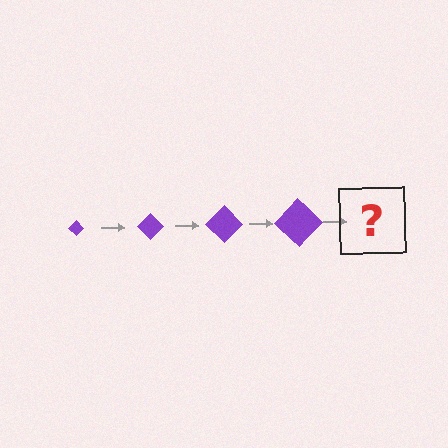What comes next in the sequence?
The next element should be a purple diamond, larger than the previous one.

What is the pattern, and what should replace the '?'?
The pattern is that the diamond gets progressively larger each step. The '?' should be a purple diamond, larger than the previous one.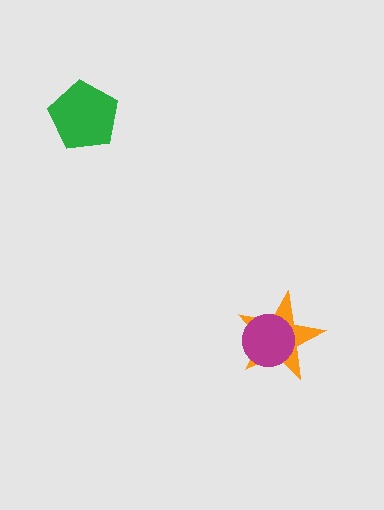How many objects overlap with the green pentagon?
0 objects overlap with the green pentagon.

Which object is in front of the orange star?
The magenta circle is in front of the orange star.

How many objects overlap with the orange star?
1 object overlaps with the orange star.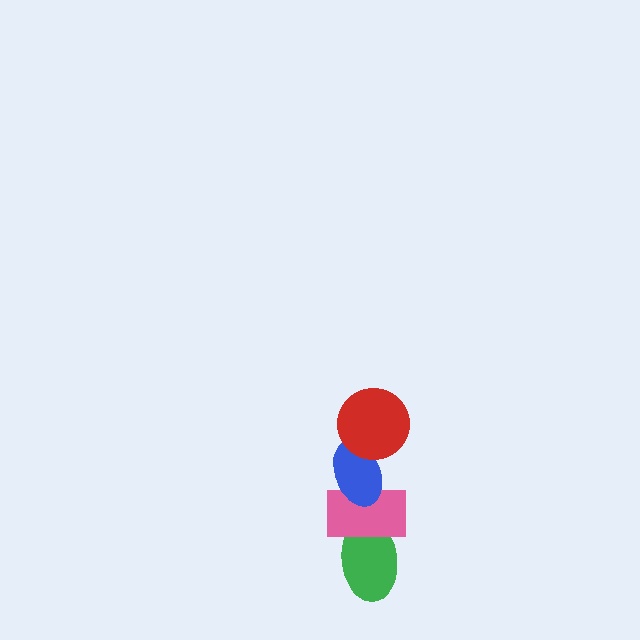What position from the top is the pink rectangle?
The pink rectangle is 3rd from the top.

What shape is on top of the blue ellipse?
The red circle is on top of the blue ellipse.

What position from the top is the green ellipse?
The green ellipse is 4th from the top.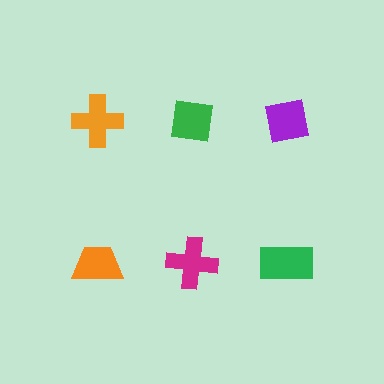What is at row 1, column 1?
An orange cross.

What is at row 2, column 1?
An orange trapezoid.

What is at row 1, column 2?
A green square.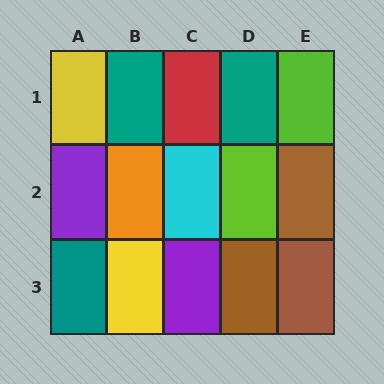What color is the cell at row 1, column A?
Yellow.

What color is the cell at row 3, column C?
Purple.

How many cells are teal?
3 cells are teal.